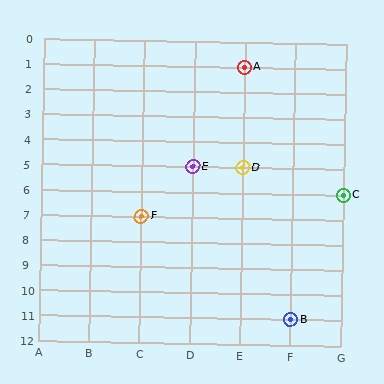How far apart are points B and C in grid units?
Points B and C are 1 column and 5 rows apart (about 5.1 grid units diagonally).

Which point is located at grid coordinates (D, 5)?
Point E is at (D, 5).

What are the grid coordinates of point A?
Point A is at grid coordinates (E, 1).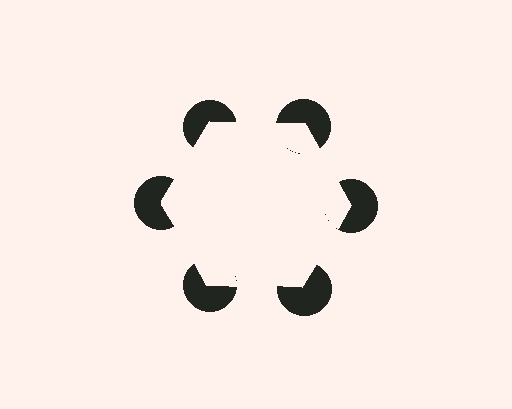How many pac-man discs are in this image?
There are 6 — one at each vertex of the illusory hexagon.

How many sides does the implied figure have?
6 sides.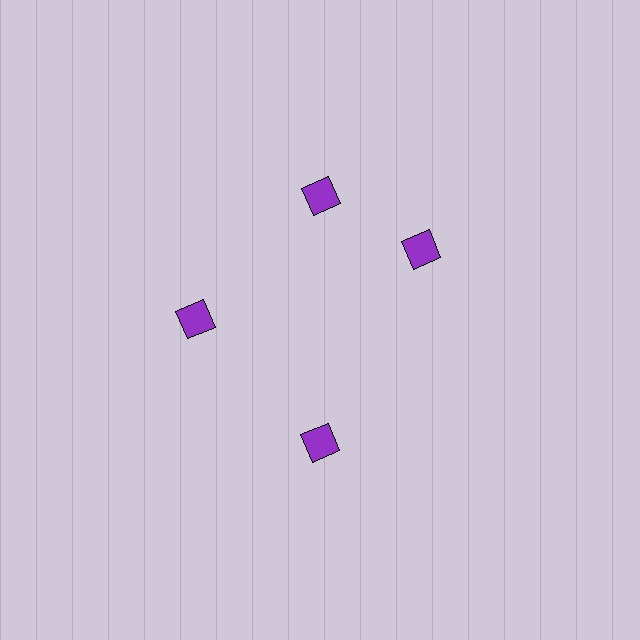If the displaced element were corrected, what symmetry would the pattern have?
It would have 4-fold rotational symmetry — the pattern would map onto itself every 90 degrees.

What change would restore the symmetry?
The symmetry would be restored by rotating it back into even spacing with its neighbors so that all 4 diamonds sit at equal angles and equal distance from the center.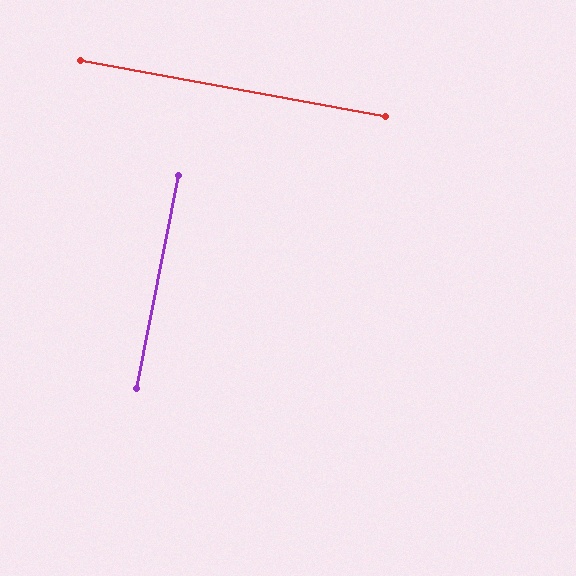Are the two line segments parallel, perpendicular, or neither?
Perpendicular — they meet at approximately 89°.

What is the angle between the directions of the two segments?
Approximately 89 degrees.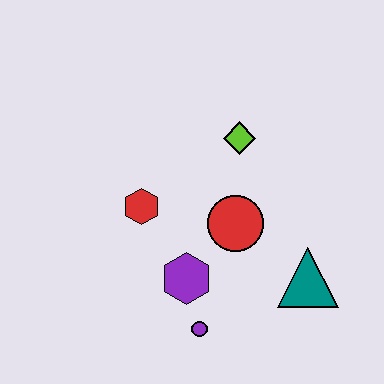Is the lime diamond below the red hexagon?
No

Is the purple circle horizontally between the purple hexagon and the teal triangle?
Yes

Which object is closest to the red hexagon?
The purple hexagon is closest to the red hexagon.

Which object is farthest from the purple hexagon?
The lime diamond is farthest from the purple hexagon.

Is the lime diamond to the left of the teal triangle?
Yes